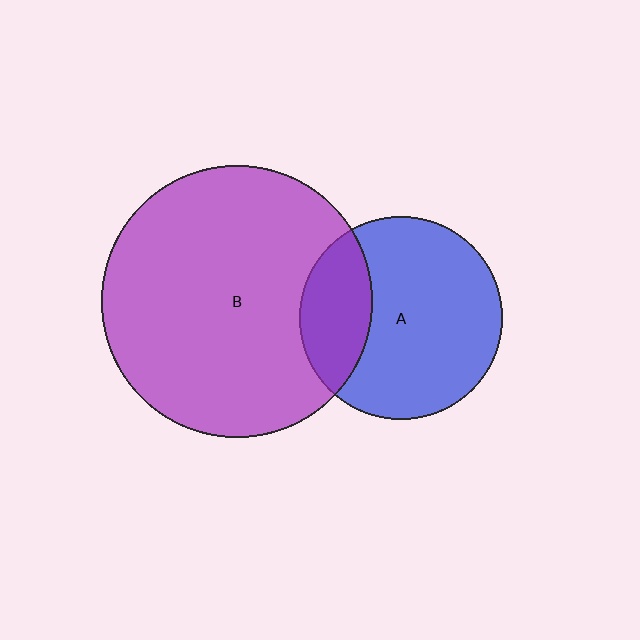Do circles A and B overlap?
Yes.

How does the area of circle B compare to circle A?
Approximately 1.8 times.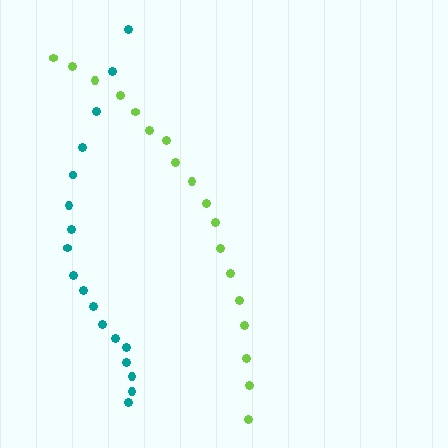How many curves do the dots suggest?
There are 2 distinct paths.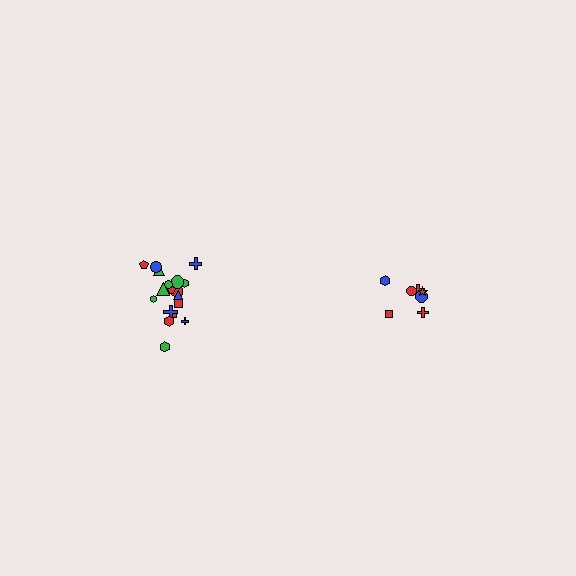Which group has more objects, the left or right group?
The left group.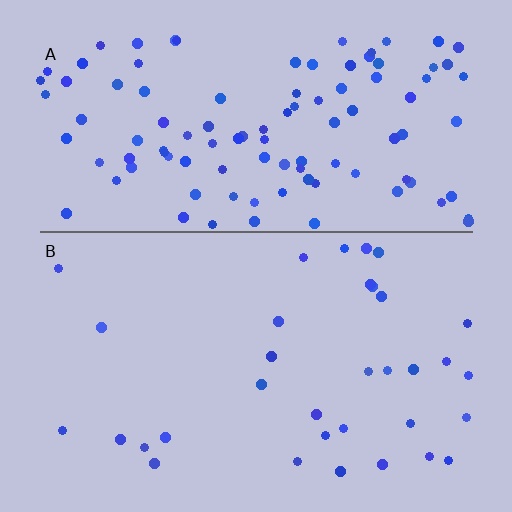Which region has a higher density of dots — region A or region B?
A (the top).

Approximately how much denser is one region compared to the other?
Approximately 3.2× — region A over region B.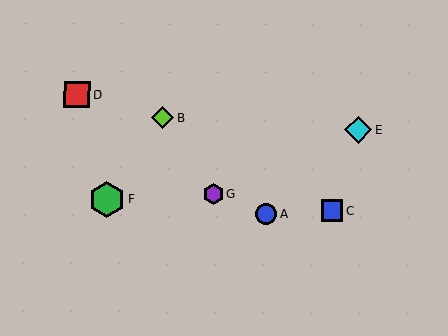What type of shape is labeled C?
Shape C is a blue square.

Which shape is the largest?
The green hexagon (labeled F) is the largest.